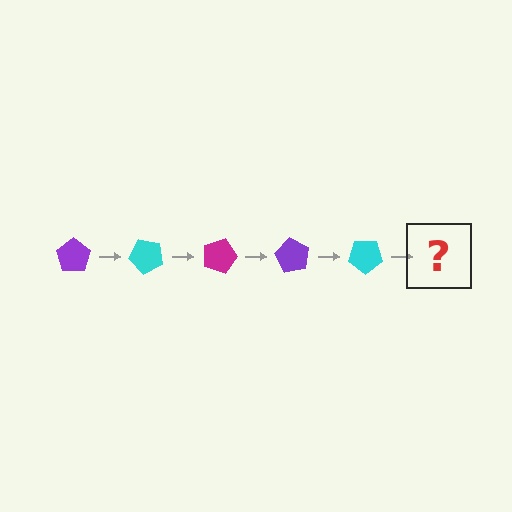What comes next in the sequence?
The next element should be a magenta pentagon, rotated 225 degrees from the start.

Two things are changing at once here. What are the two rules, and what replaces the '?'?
The two rules are that it rotates 45 degrees each step and the color cycles through purple, cyan, and magenta. The '?' should be a magenta pentagon, rotated 225 degrees from the start.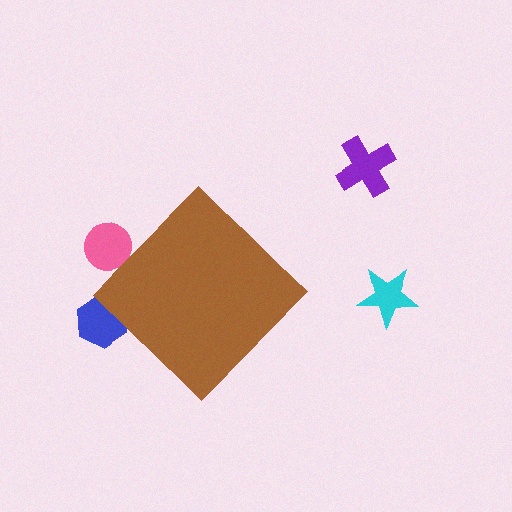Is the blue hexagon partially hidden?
Yes, the blue hexagon is partially hidden behind the brown diamond.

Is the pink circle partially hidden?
Yes, the pink circle is partially hidden behind the brown diamond.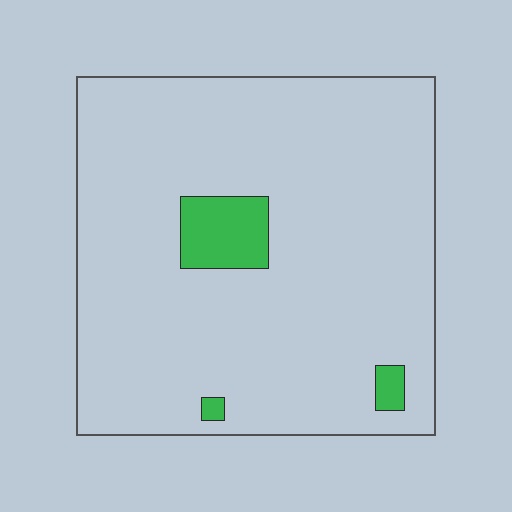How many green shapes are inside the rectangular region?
3.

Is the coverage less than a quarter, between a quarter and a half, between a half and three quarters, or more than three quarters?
Less than a quarter.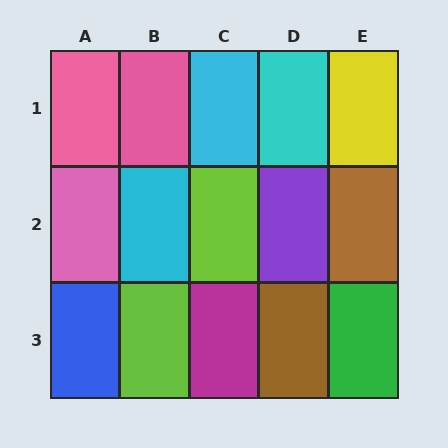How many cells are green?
1 cell is green.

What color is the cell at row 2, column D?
Purple.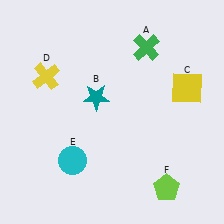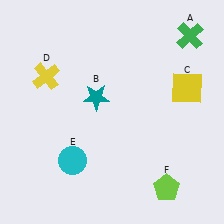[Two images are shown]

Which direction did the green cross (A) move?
The green cross (A) moved right.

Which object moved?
The green cross (A) moved right.